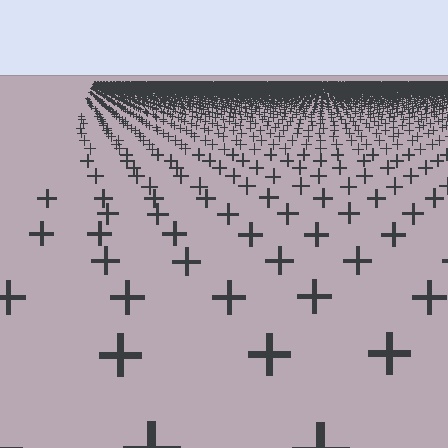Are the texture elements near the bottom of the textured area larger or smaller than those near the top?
Larger. Near the bottom, elements are closer to the viewer and appear at a bigger on-screen size.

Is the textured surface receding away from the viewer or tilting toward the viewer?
The surface is receding away from the viewer. Texture elements get smaller and denser toward the top.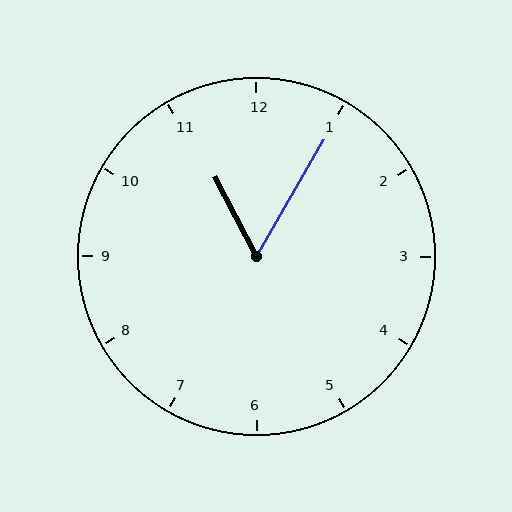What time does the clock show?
11:05.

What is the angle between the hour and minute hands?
Approximately 58 degrees.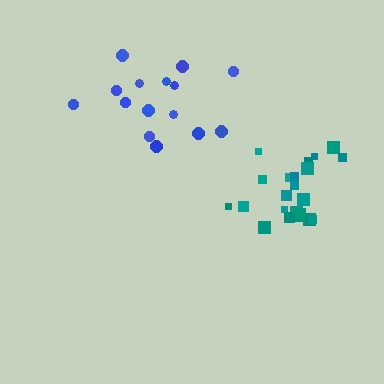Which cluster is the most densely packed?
Teal.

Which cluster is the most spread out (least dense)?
Blue.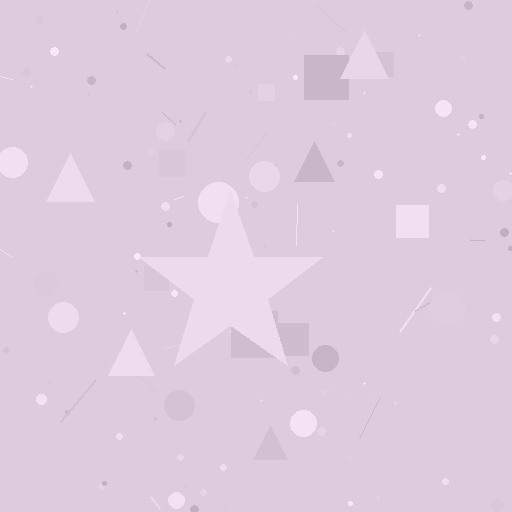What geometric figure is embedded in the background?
A star is embedded in the background.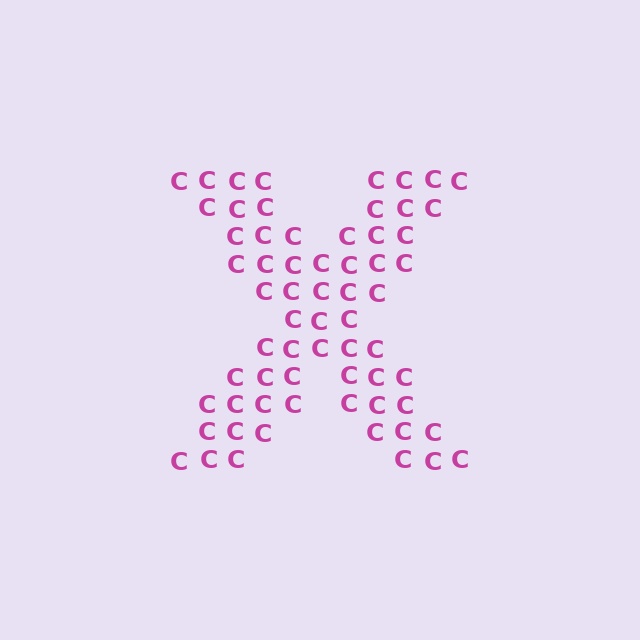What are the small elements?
The small elements are letter C's.